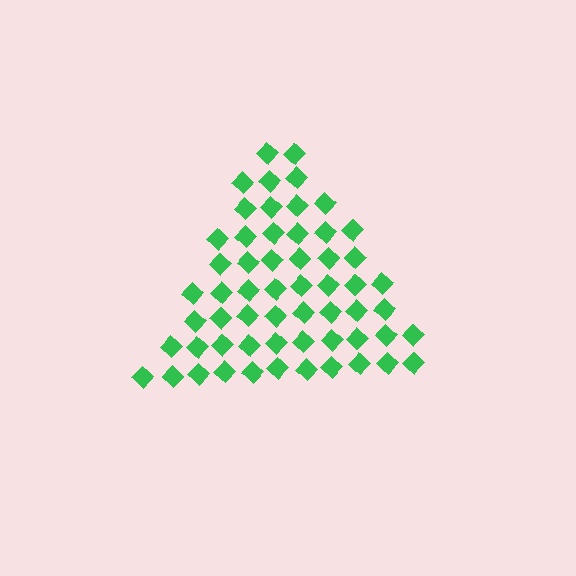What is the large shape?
The large shape is a triangle.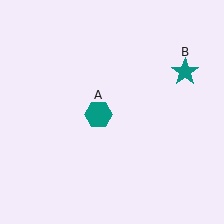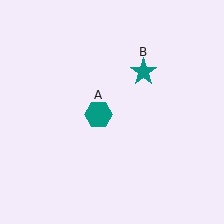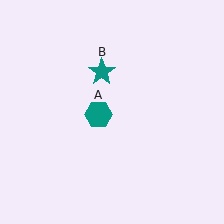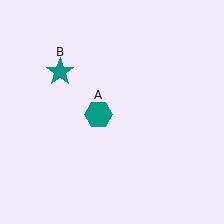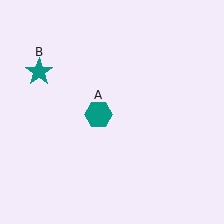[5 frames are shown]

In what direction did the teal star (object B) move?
The teal star (object B) moved left.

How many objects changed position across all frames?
1 object changed position: teal star (object B).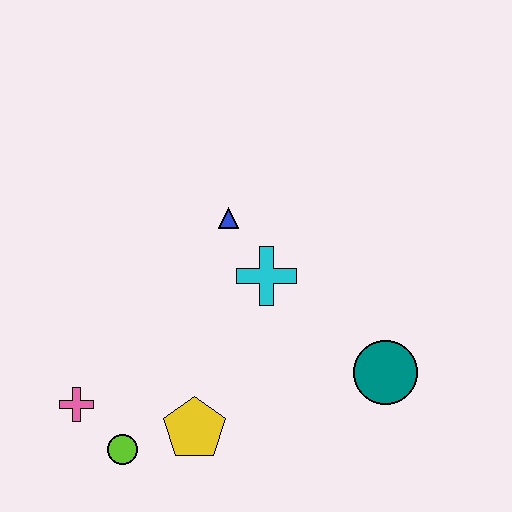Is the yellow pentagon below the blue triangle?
Yes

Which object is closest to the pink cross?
The lime circle is closest to the pink cross.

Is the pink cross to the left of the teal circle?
Yes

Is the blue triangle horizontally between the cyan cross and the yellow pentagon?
Yes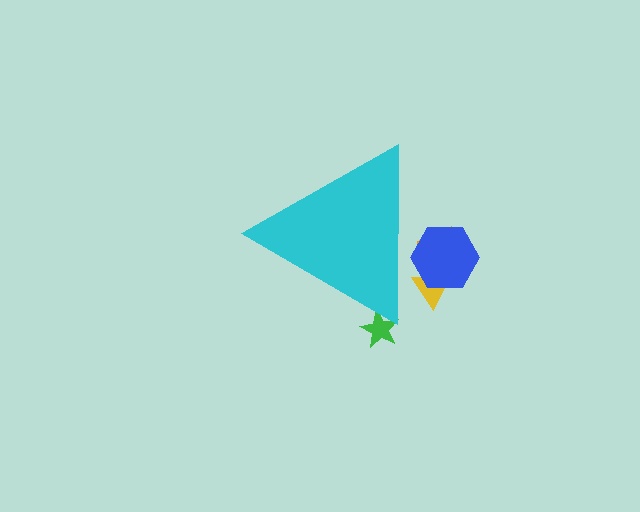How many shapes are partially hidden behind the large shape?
4 shapes are partially hidden.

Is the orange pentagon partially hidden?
Yes, the orange pentagon is partially hidden behind the cyan triangle.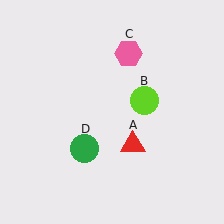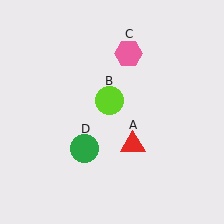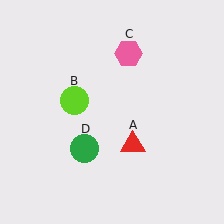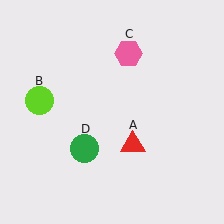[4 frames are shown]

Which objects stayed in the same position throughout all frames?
Red triangle (object A) and pink hexagon (object C) and green circle (object D) remained stationary.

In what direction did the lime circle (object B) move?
The lime circle (object B) moved left.